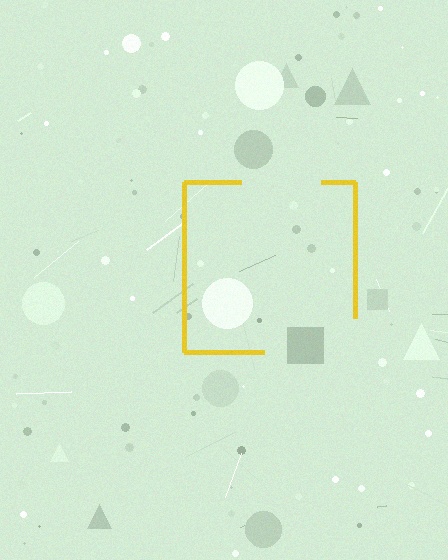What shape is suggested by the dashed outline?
The dashed outline suggests a square.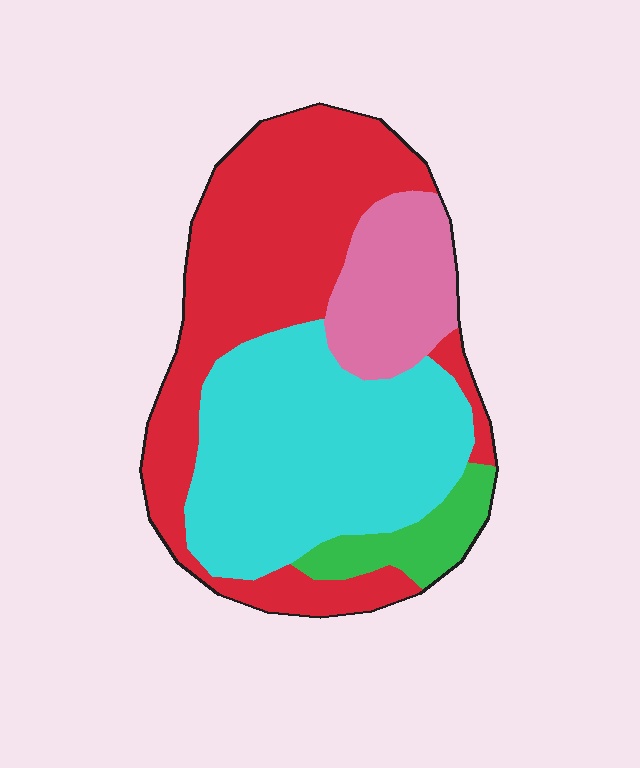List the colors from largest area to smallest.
From largest to smallest: red, cyan, pink, green.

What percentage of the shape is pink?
Pink takes up about one eighth (1/8) of the shape.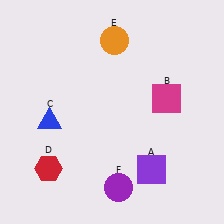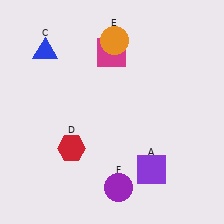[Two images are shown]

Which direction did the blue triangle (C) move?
The blue triangle (C) moved up.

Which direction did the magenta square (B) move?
The magenta square (B) moved left.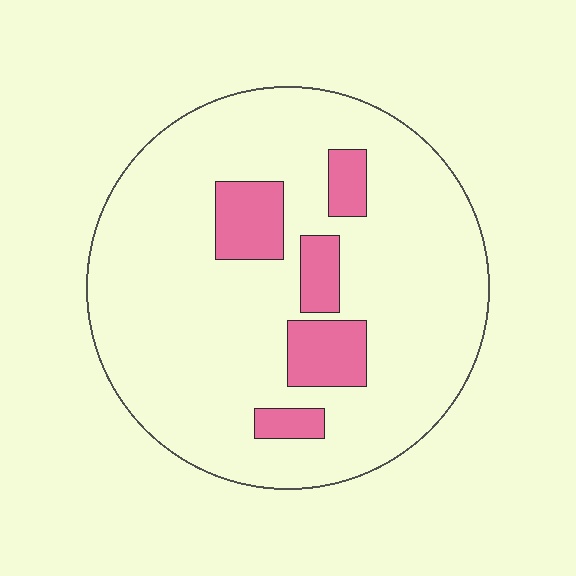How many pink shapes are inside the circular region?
5.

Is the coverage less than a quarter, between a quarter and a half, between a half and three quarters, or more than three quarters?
Less than a quarter.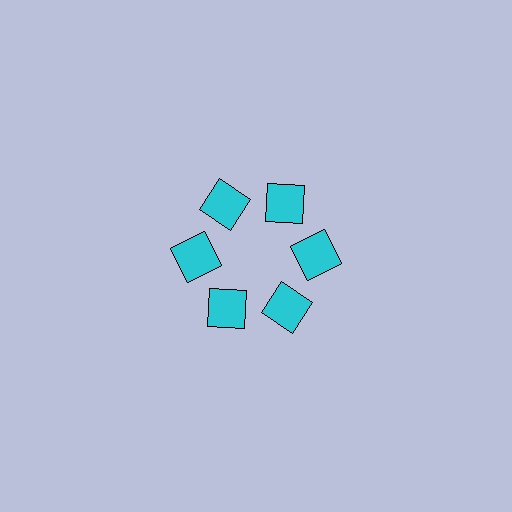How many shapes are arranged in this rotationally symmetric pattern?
There are 6 shapes, arranged in 6 groups of 1.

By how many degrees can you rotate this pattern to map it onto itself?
The pattern maps onto itself every 60 degrees of rotation.